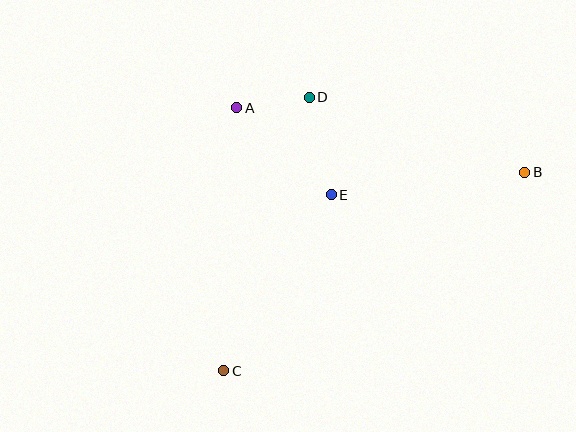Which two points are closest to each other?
Points A and D are closest to each other.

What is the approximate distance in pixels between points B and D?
The distance between B and D is approximately 228 pixels.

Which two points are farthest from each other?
Points B and C are farthest from each other.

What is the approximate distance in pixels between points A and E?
The distance between A and E is approximately 128 pixels.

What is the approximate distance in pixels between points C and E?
The distance between C and E is approximately 206 pixels.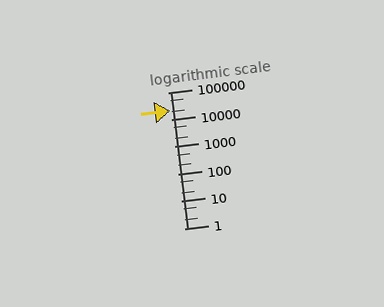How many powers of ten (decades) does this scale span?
The scale spans 5 decades, from 1 to 100000.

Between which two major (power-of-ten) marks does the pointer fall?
The pointer is between 10000 and 100000.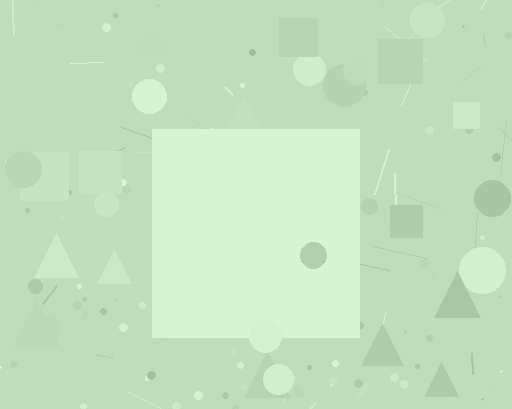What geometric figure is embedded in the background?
A square is embedded in the background.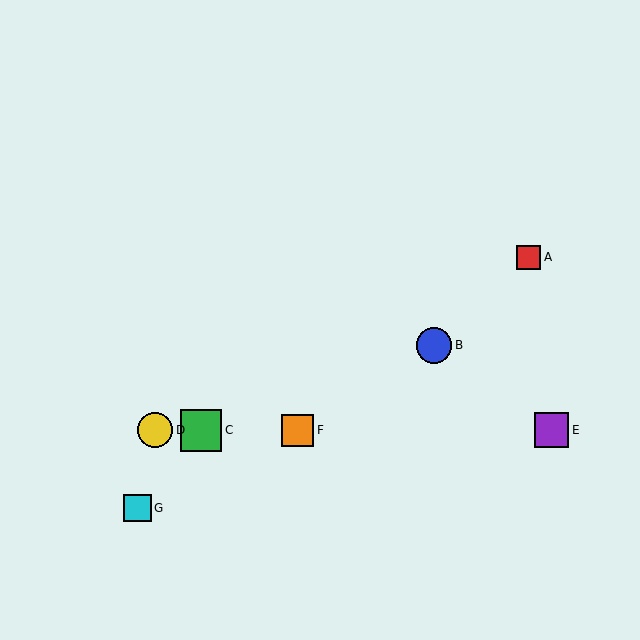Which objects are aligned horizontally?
Objects C, D, E, F are aligned horizontally.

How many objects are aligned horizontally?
4 objects (C, D, E, F) are aligned horizontally.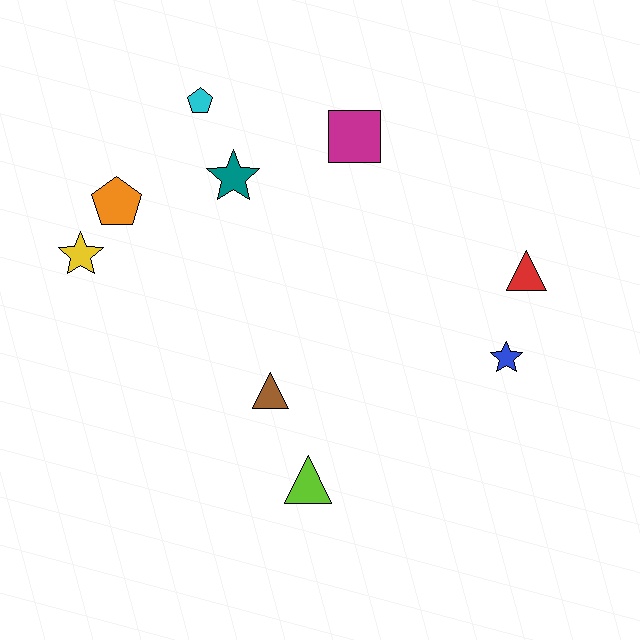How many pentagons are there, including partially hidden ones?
There are 2 pentagons.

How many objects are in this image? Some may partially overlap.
There are 9 objects.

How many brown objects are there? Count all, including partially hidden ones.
There is 1 brown object.